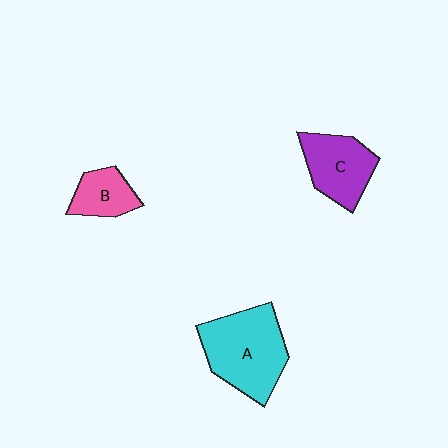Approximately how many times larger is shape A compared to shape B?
Approximately 2.3 times.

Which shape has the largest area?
Shape A (cyan).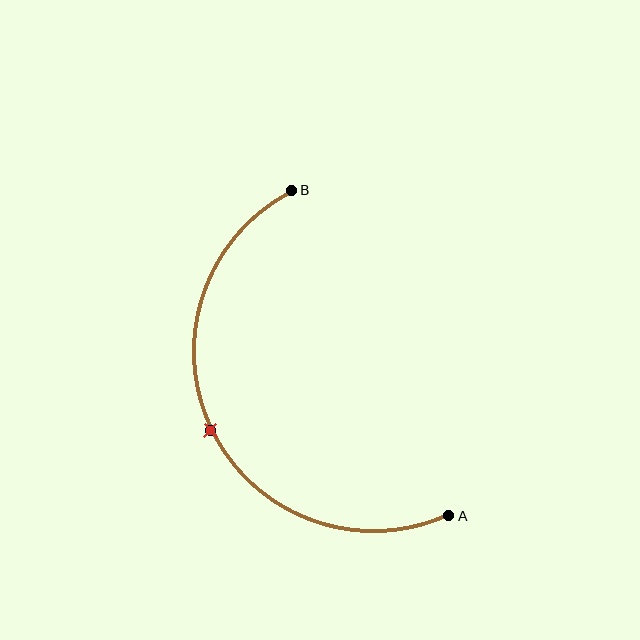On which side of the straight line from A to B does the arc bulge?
The arc bulges to the left of the straight line connecting A and B.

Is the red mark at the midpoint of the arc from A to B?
Yes. The red mark lies on the arc at equal arc-length from both A and B — it is the arc midpoint.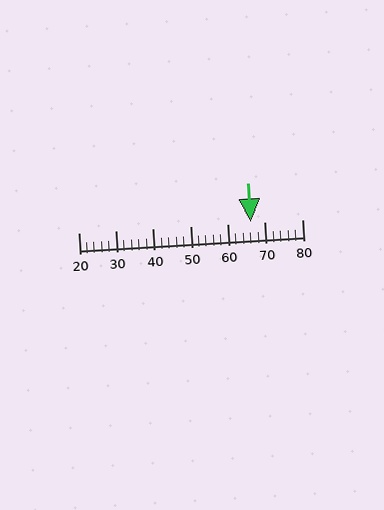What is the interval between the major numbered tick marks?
The major tick marks are spaced 10 units apart.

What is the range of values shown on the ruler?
The ruler shows values from 20 to 80.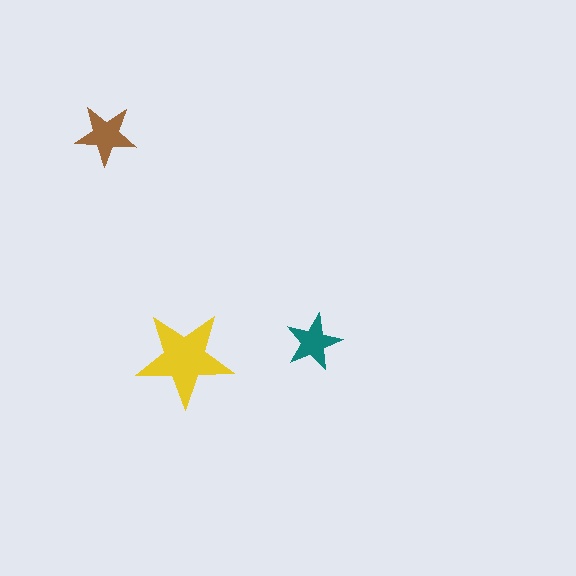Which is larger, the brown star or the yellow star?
The yellow one.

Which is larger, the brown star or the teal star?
The brown one.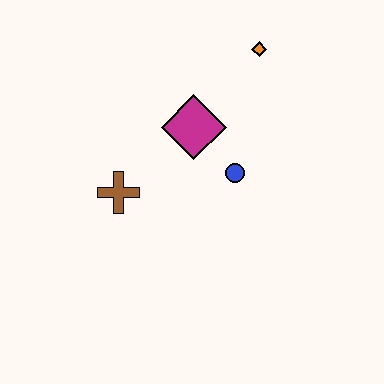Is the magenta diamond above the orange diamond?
No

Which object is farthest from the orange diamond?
The brown cross is farthest from the orange diamond.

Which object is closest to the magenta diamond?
The blue circle is closest to the magenta diamond.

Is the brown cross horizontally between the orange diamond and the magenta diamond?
No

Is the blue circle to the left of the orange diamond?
Yes